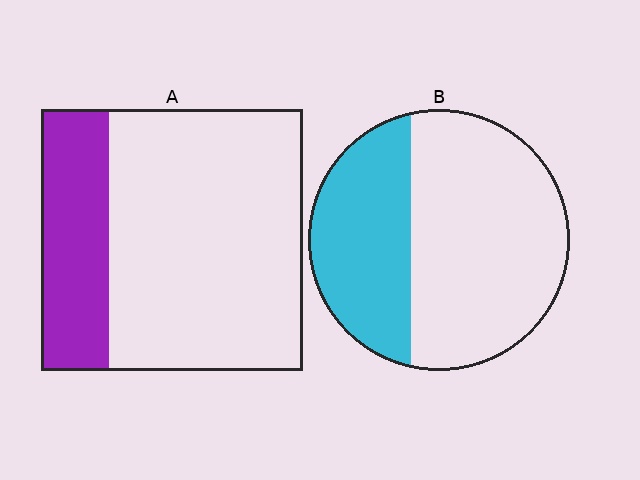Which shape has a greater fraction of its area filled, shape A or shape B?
Shape B.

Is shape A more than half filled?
No.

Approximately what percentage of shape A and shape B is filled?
A is approximately 25% and B is approximately 35%.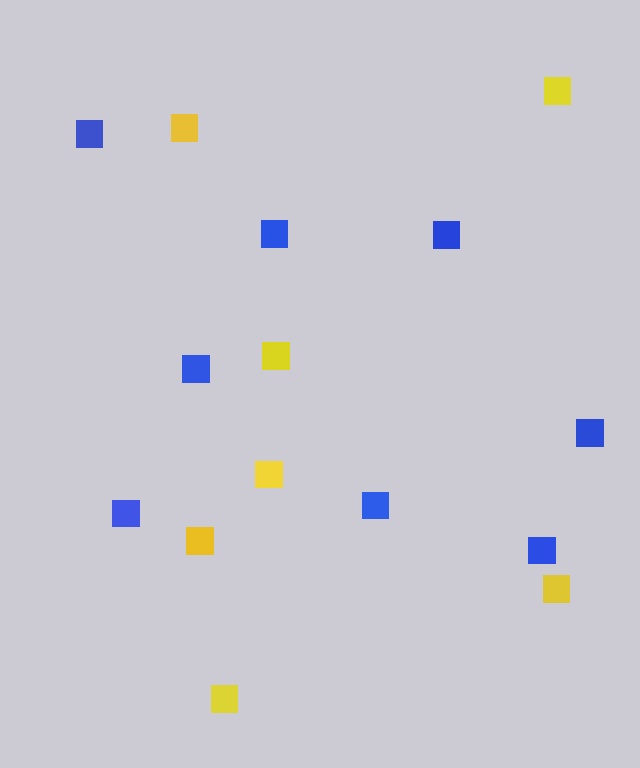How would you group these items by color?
There are 2 groups: one group of blue squares (8) and one group of yellow squares (7).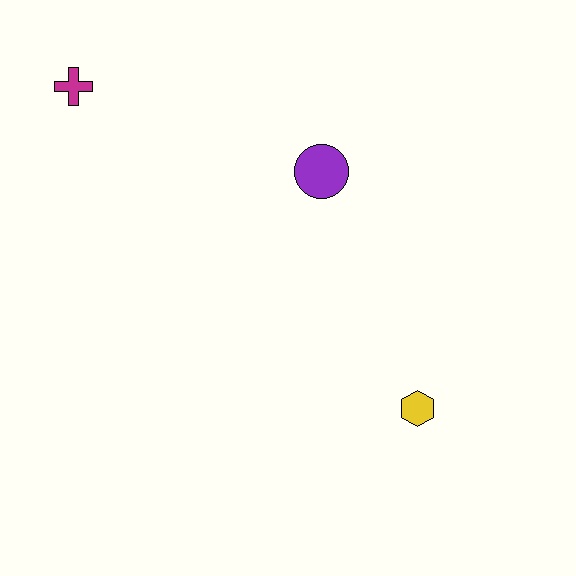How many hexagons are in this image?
There is 1 hexagon.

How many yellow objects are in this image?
There is 1 yellow object.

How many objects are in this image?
There are 3 objects.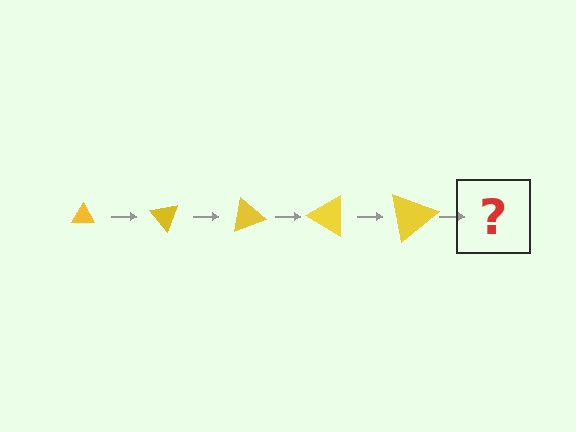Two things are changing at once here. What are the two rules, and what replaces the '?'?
The two rules are that the triangle grows larger each step and it rotates 50 degrees each step. The '?' should be a triangle, larger than the previous one and rotated 250 degrees from the start.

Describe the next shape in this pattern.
It should be a triangle, larger than the previous one and rotated 250 degrees from the start.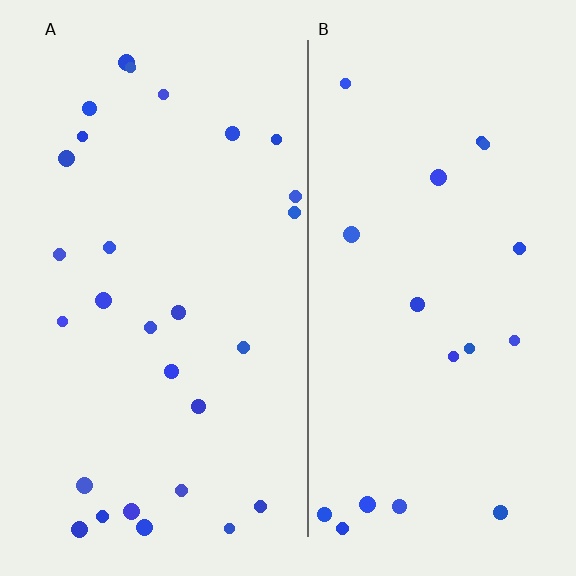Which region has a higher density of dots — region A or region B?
A (the left).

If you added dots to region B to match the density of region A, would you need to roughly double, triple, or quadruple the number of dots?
Approximately double.